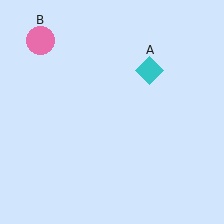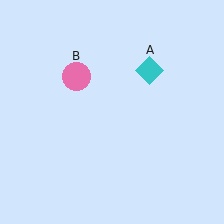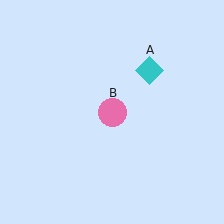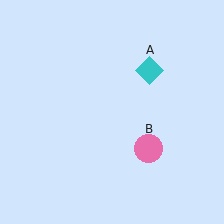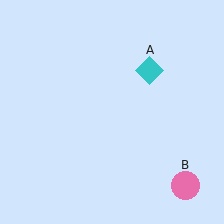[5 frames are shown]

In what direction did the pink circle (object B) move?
The pink circle (object B) moved down and to the right.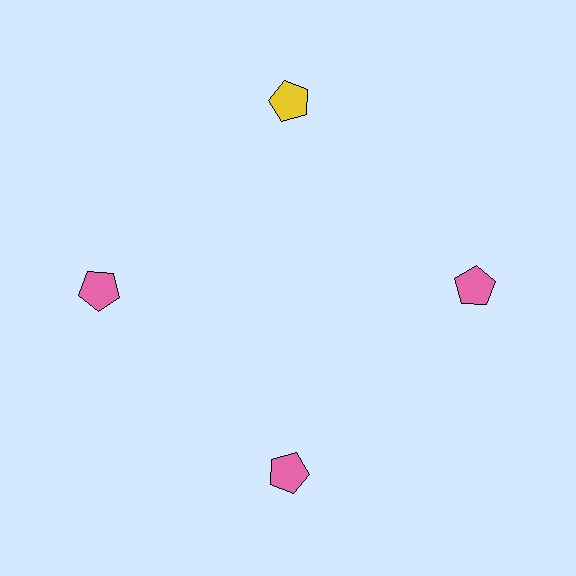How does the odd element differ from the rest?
It has a different color: yellow instead of pink.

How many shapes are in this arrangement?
There are 4 shapes arranged in a ring pattern.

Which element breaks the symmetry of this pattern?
The yellow pentagon at roughly the 12 o'clock position breaks the symmetry. All other shapes are pink pentagons.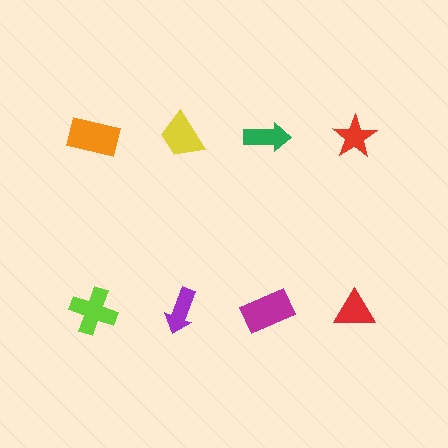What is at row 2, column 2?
A purple arrow.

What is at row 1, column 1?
An orange rectangle.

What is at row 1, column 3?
A green arrow.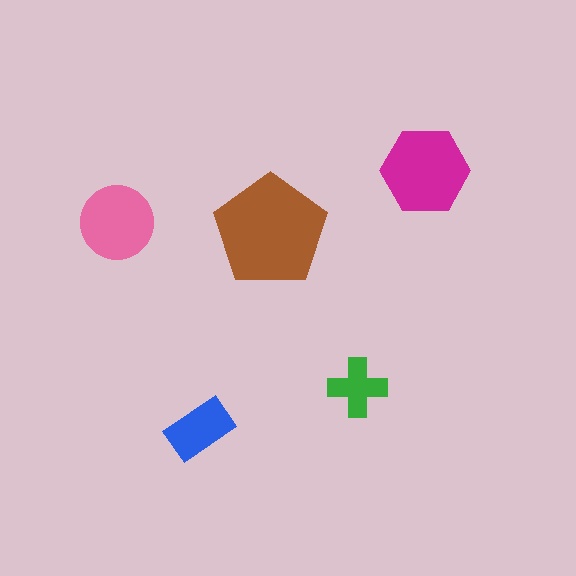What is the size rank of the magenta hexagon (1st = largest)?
2nd.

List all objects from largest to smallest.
The brown pentagon, the magenta hexagon, the pink circle, the blue rectangle, the green cross.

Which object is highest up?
The magenta hexagon is topmost.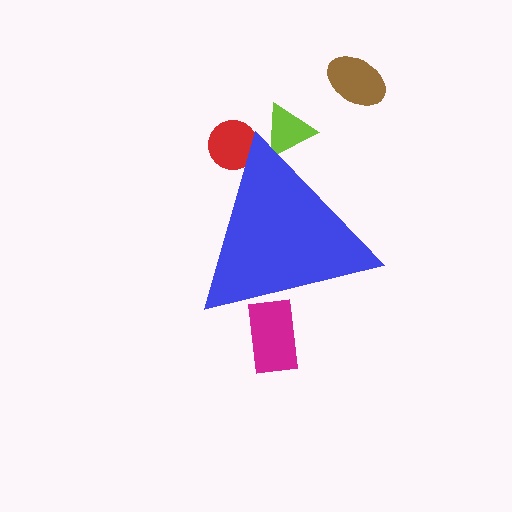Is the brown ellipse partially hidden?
No, the brown ellipse is fully visible.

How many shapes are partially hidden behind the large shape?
3 shapes are partially hidden.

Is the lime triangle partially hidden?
Yes, the lime triangle is partially hidden behind the blue triangle.